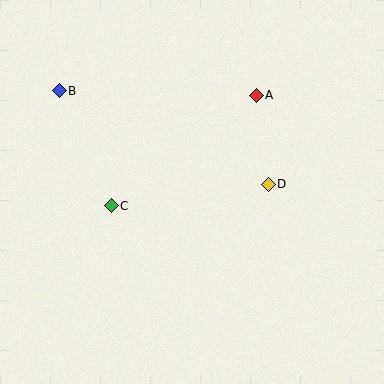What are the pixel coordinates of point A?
Point A is at (256, 95).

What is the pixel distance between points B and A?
The distance between B and A is 197 pixels.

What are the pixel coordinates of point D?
Point D is at (268, 184).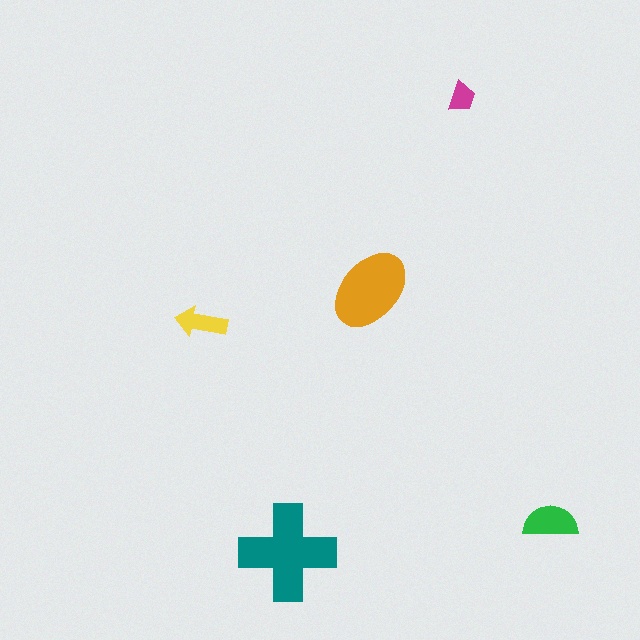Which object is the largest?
The teal cross.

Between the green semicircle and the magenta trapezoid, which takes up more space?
The green semicircle.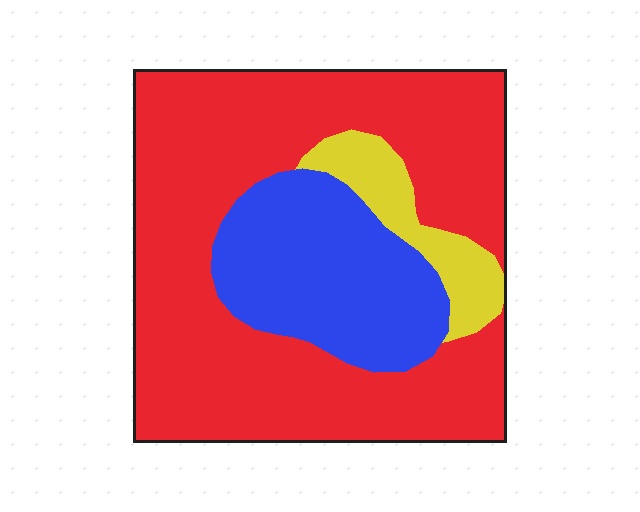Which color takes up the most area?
Red, at roughly 65%.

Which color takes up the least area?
Yellow, at roughly 10%.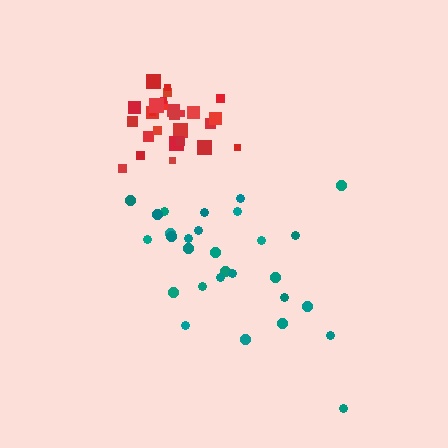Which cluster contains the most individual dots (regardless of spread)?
Teal (29).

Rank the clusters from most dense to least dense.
red, teal.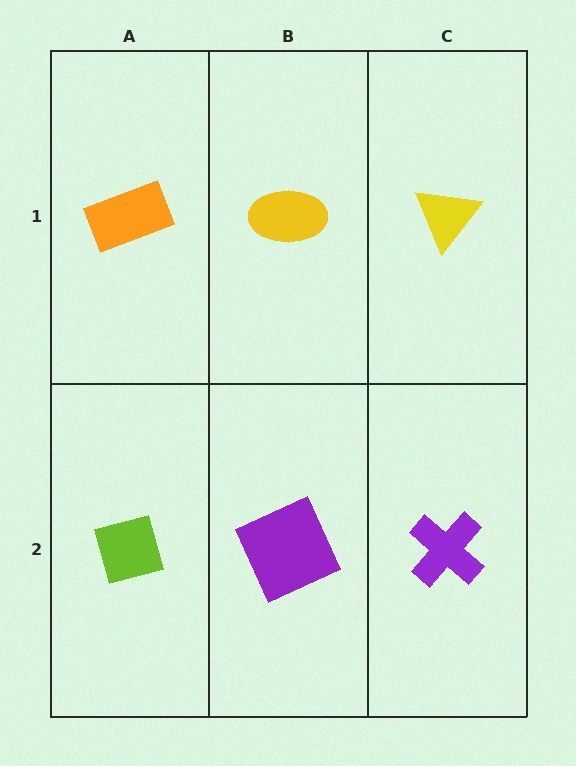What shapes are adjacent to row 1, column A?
A lime diamond (row 2, column A), a yellow ellipse (row 1, column B).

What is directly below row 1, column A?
A lime diamond.